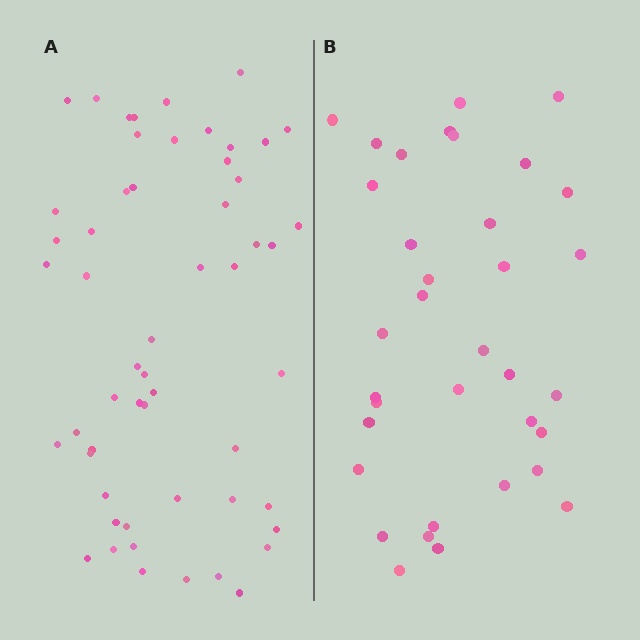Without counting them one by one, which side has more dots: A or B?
Region A (the left region) has more dots.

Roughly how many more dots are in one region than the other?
Region A has approximately 20 more dots than region B.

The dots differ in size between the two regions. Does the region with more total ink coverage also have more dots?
No. Region B has more total ink coverage because its dots are larger, but region A actually contains more individual dots. Total area can be misleading — the number of items is what matters here.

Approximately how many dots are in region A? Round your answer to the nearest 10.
About 60 dots. (The exact count is 55, which rounds to 60.)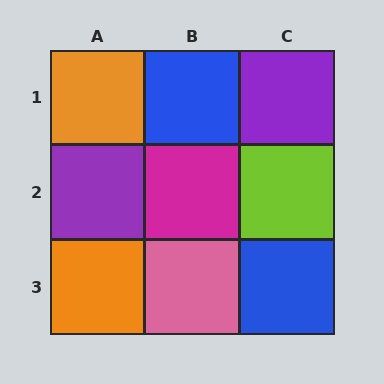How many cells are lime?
1 cell is lime.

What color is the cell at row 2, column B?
Magenta.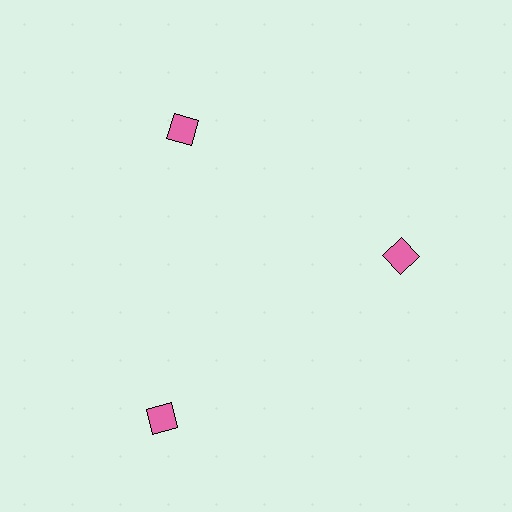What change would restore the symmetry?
The symmetry would be restored by moving it inward, back onto the ring so that all 3 diamonds sit at equal angles and equal distance from the center.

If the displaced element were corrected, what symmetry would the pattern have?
It would have 3-fold rotational symmetry — the pattern would map onto itself every 120 degrees.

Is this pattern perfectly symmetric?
No. The 3 pink diamonds are arranged in a ring, but one element near the 7 o'clock position is pushed outward from the center, breaking the 3-fold rotational symmetry.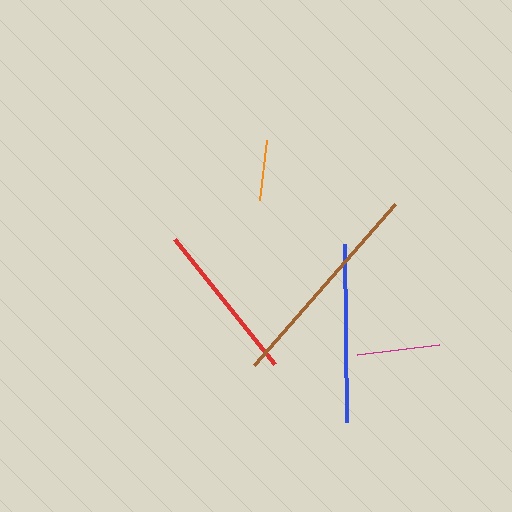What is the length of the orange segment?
The orange segment is approximately 61 pixels long.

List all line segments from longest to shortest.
From longest to shortest: brown, blue, red, magenta, orange.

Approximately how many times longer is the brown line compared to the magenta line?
The brown line is approximately 2.6 times the length of the magenta line.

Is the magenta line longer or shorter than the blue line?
The blue line is longer than the magenta line.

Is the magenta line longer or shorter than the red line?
The red line is longer than the magenta line.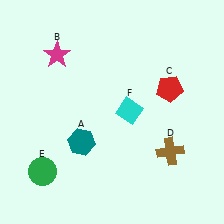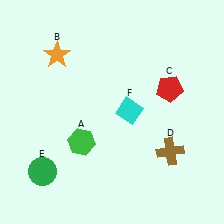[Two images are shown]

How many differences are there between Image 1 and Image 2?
There are 2 differences between the two images.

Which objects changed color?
A changed from teal to green. B changed from magenta to orange.